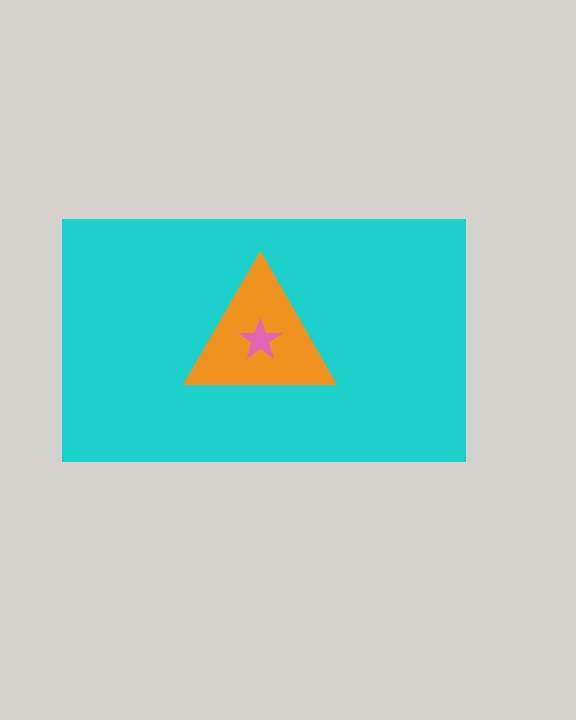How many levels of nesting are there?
3.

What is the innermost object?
The pink star.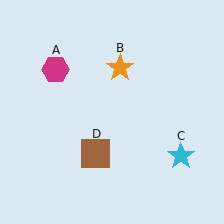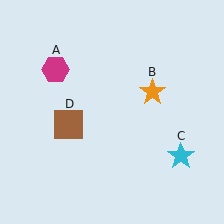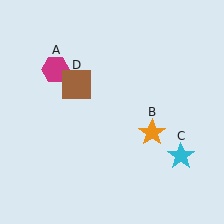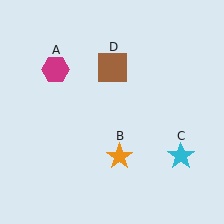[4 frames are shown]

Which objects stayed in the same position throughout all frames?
Magenta hexagon (object A) and cyan star (object C) remained stationary.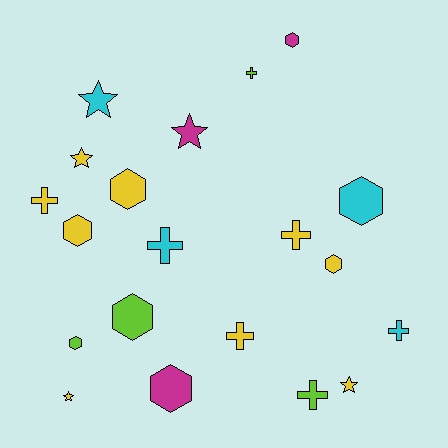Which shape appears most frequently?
Hexagon, with 8 objects.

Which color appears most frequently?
Yellow, with 9 objects.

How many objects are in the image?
There are 20 objects.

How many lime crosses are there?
There are 2 lime crosses.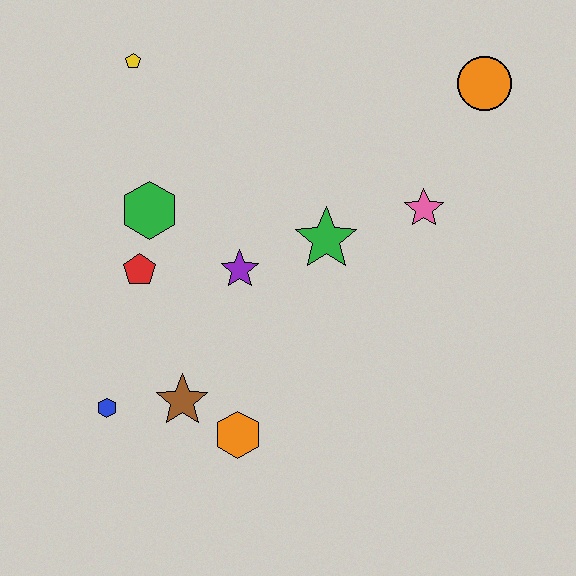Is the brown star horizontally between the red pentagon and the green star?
Yes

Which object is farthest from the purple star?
The orange circle is farthest from the purple star.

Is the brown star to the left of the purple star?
Yes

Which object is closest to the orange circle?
The pink star is closest to the orange circle.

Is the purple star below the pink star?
Yes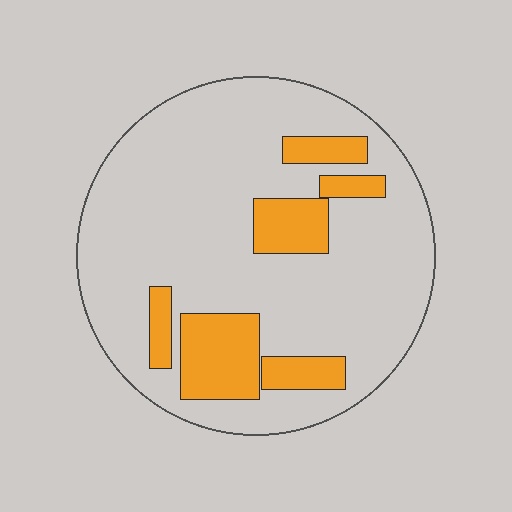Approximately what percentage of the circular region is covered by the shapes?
Approximately 20%.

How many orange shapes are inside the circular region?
6.